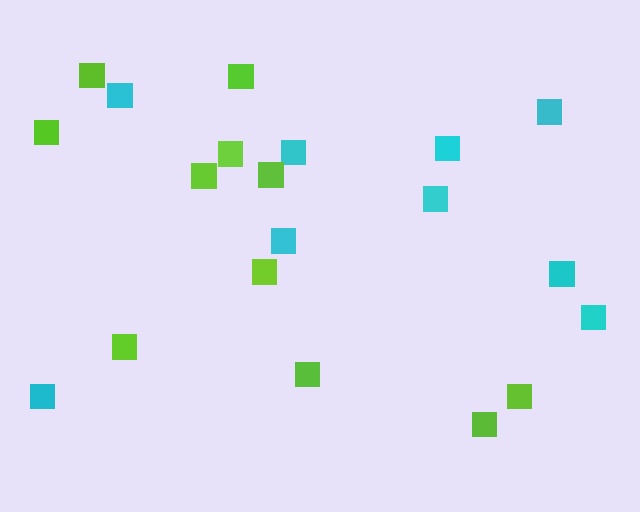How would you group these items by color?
There are 2 groups: one group of cyan squares (9) and one group of lime squares (11).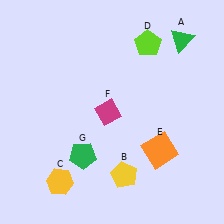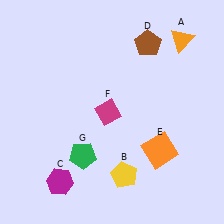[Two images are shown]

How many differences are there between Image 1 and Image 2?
There are 3 differences between the two images.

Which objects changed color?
A changed from green to orange. C changed from yellow to magenta. D changed from lime to brown.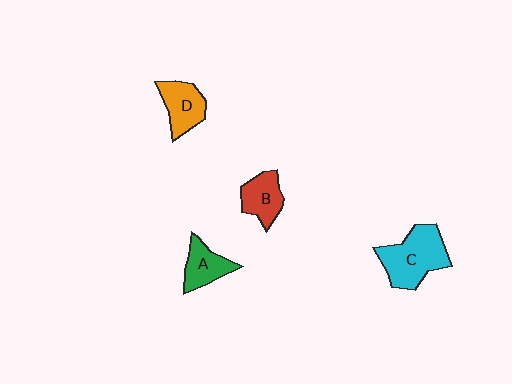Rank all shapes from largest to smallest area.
From largest to smallest: C (cyan), D (orange), B (red), A (green).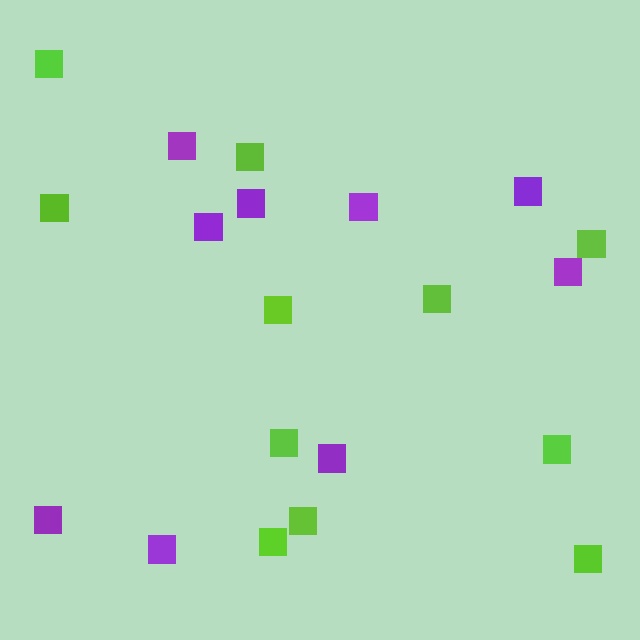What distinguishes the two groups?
There are 2 groups: one group of purple squares (9) and one group of lime squares (11).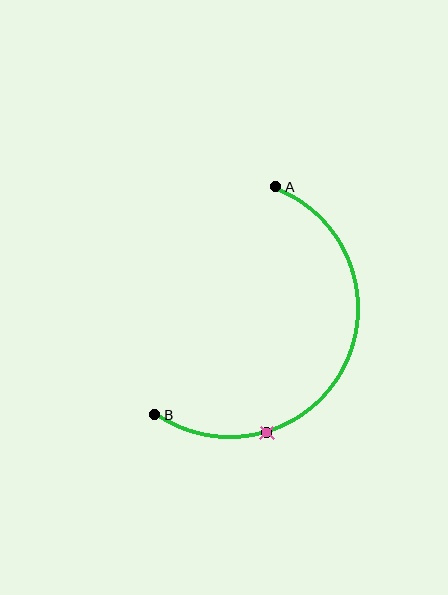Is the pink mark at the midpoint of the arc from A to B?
No. The pink mark lies on the arc but is closer to endpoint B. The arc midpoint would be at the point on the curve equidistant along the arc from both A and B.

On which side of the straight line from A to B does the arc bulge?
The arc bulges to the right of the straight line connecting A and B.